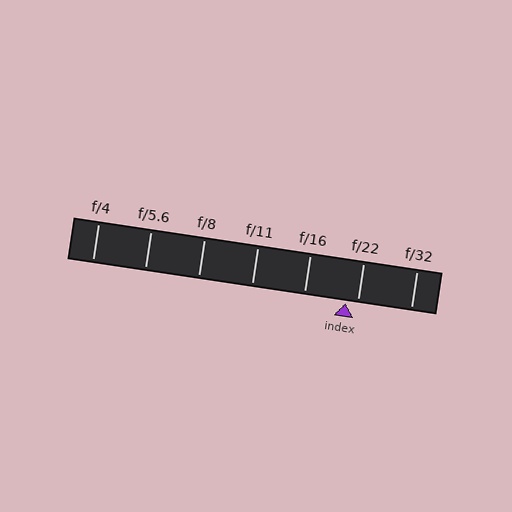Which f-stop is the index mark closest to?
The index mark is closest to f/22.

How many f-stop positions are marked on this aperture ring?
There are 7 f-stop positions marked.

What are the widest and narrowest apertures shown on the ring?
The widest aperture shown is f/4 and the narrowest is f/32.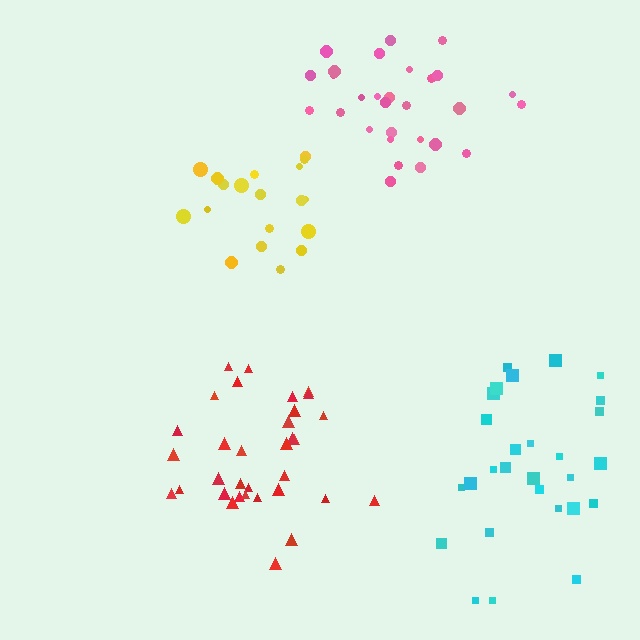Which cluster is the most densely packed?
Pink.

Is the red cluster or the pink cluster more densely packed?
Pink.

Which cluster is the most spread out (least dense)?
Cyan.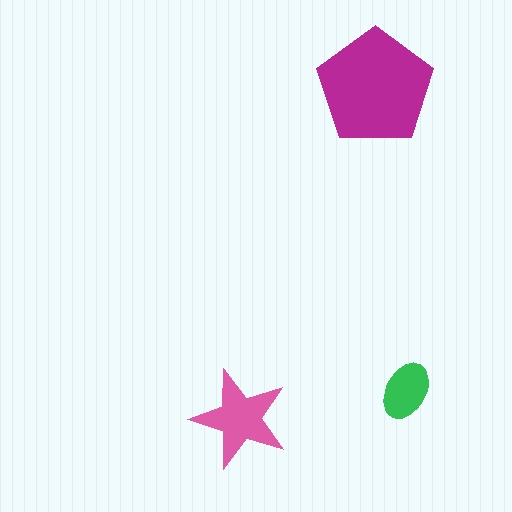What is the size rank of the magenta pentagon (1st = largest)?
1st.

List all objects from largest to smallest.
The magenta pentagon, the pink star, the green ellipse.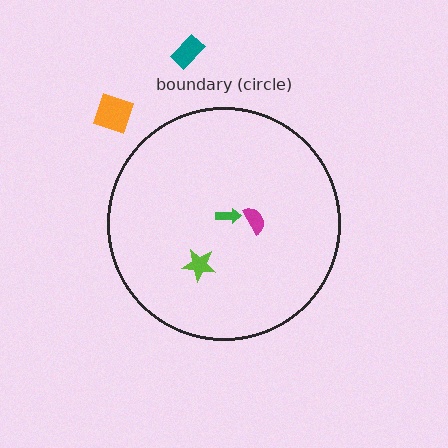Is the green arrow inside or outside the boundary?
Inside.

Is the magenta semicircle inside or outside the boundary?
Inside.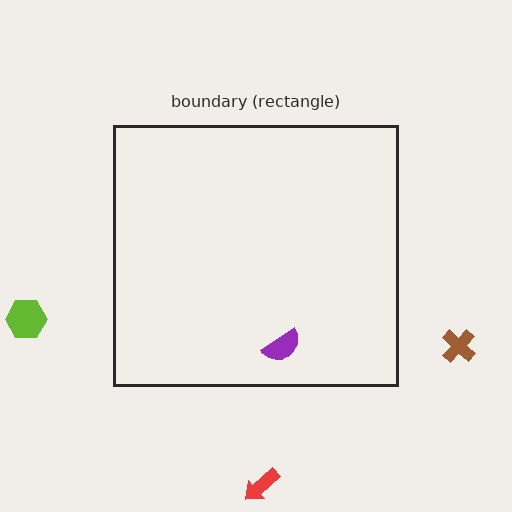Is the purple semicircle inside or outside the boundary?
Inside.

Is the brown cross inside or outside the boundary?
Outside.